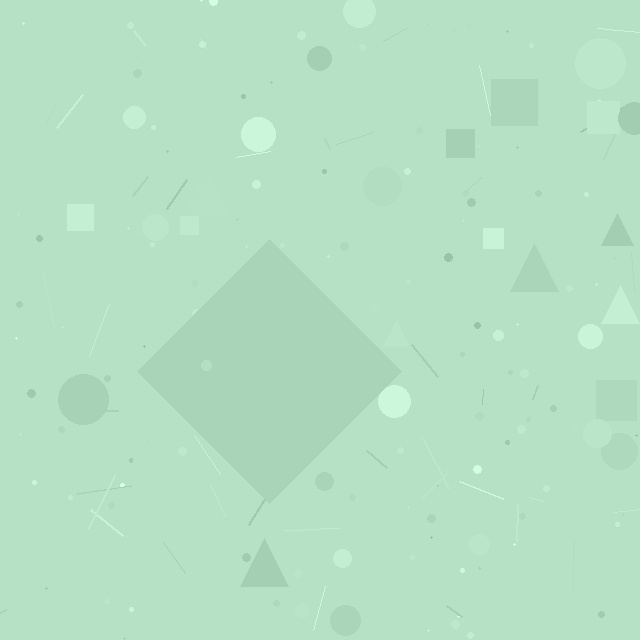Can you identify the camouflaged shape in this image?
The camouflaged shape is a diamond.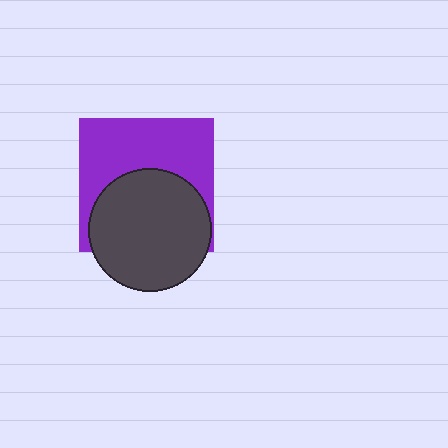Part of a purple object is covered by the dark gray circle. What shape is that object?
It is a square.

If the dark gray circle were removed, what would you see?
You would see the complete purple square.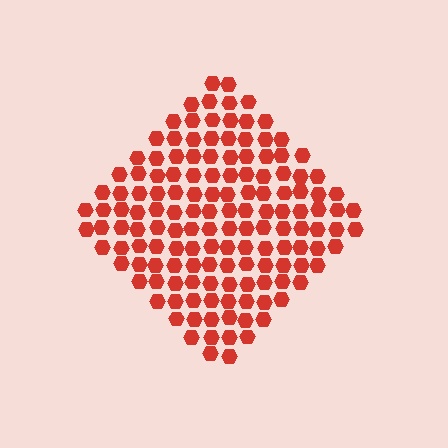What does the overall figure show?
The overall figure shows a diamond.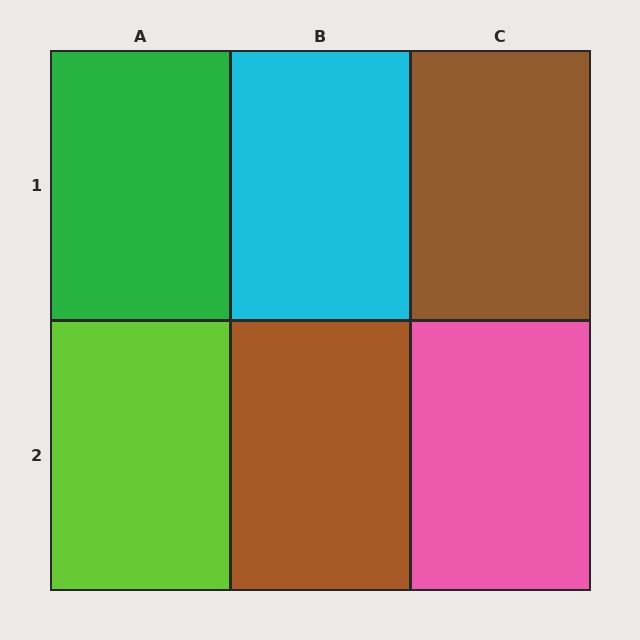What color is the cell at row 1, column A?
Green.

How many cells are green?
1 cell is green.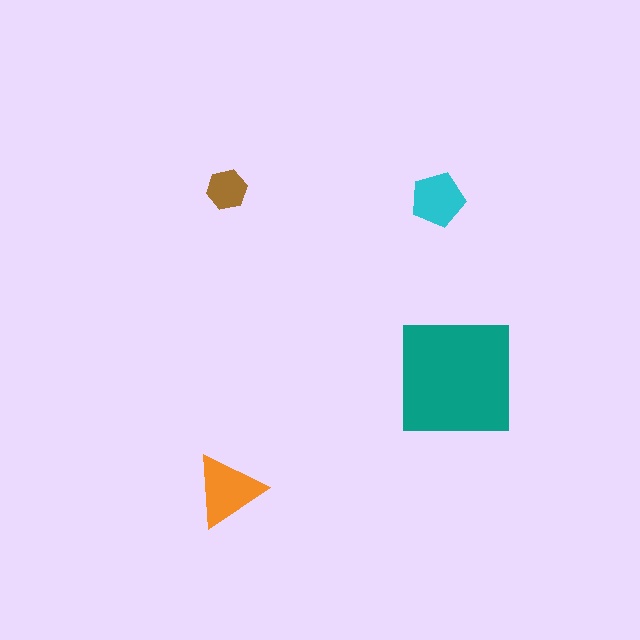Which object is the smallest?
The brown hexagon.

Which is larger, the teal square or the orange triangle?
The teal square.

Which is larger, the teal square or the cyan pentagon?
The teal square.